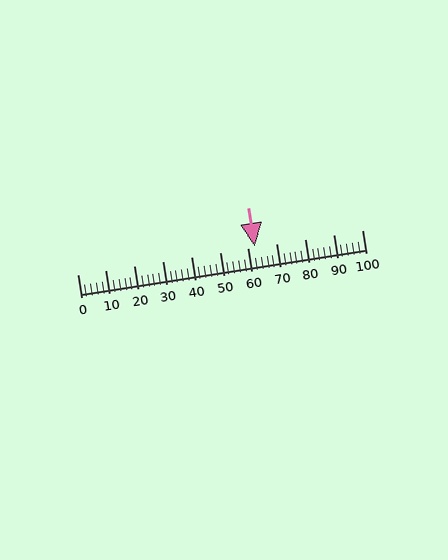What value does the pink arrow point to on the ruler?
The pink arrow points to approximately 62.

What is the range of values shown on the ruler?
The ruler shows values from 0 to 100.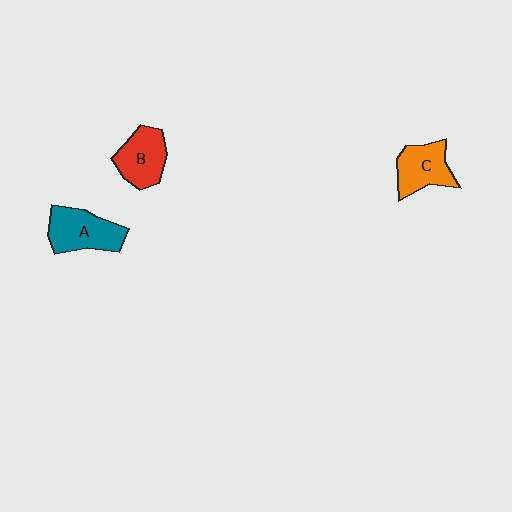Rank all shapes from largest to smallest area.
From largest to smallest: A (teal), B (red), C (orange).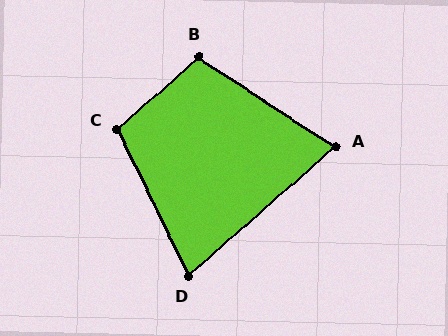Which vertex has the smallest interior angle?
A, at approximately 74 degrees.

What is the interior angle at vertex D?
Approximately 75 degrees (acute).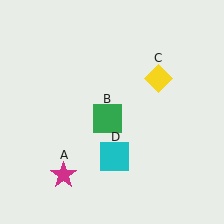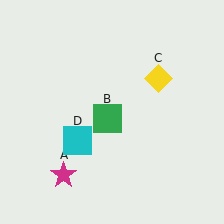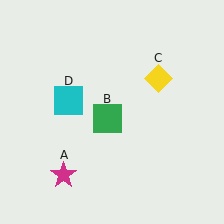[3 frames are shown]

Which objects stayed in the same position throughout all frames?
Magenta star (object A) and green square (object B) and yellow diamond (object C) remained stationary.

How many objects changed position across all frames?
1 object changed position: cyan square (object D).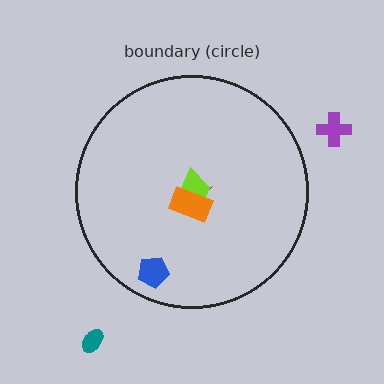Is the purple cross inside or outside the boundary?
Outside.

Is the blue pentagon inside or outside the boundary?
Inside.